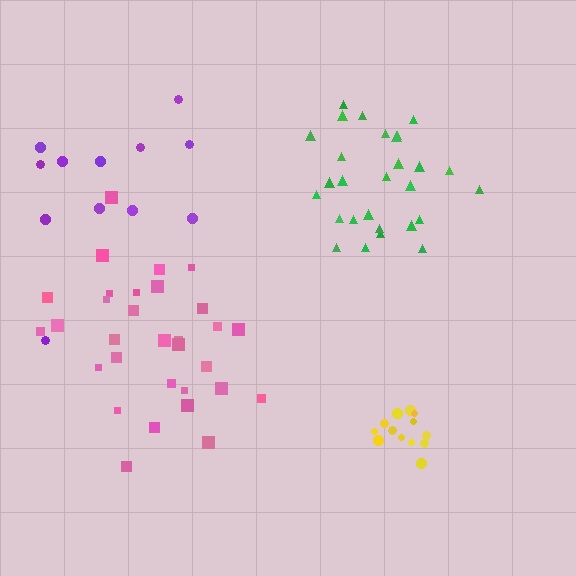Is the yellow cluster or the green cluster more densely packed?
Yellow.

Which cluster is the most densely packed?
Yellow.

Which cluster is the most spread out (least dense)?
Purple.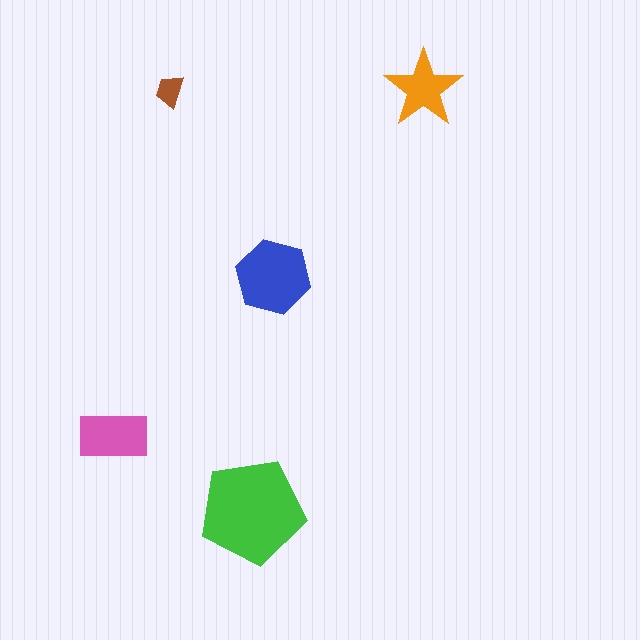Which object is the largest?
The green pentagon.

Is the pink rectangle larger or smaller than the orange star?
Larger.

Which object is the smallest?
The brown trapezoid.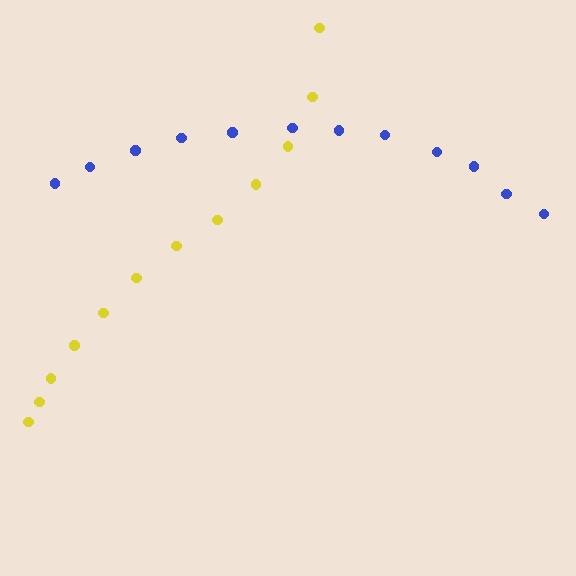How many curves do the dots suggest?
There are 2 distinct paths.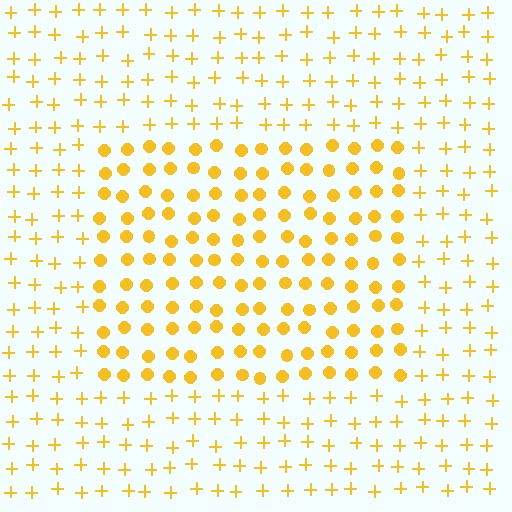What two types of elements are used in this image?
The image uses circles inside the rectangle region and plus signs outside it.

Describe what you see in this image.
The image is filled with small yellow elements arranged in a uniform grid. A rectangle-shaped region contains circles, while the surrounding area contains plus signs. The boundary is defined purely by the change in element shape.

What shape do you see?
I see a rectangle.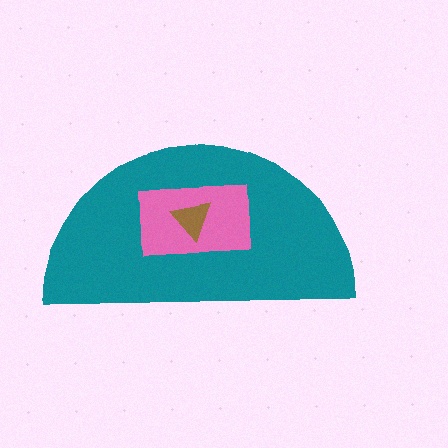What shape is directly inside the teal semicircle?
The pink rectangle.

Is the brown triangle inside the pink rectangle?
Yes.